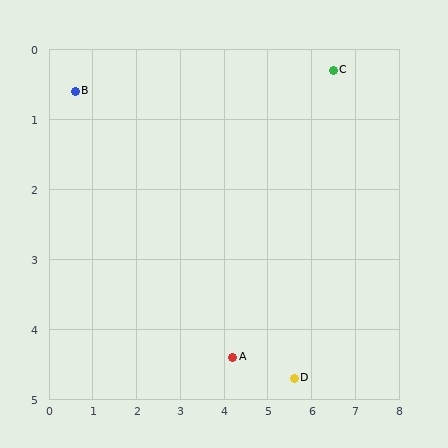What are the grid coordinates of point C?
Point C is at approximately (6.5, 0.3).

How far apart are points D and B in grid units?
Points D and B are about 6.5 grid units apart.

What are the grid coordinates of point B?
Point B is at approximately (0.6, 0.6).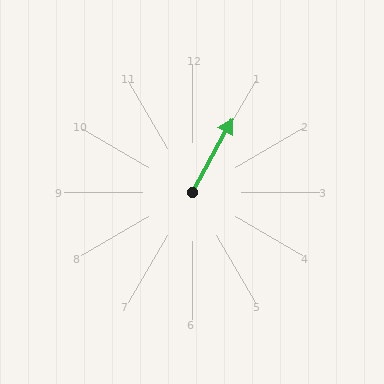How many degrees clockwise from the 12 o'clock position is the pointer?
Approximately 29 degrees.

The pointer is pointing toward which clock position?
Roughly 1 o'clock.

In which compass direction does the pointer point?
Northeast.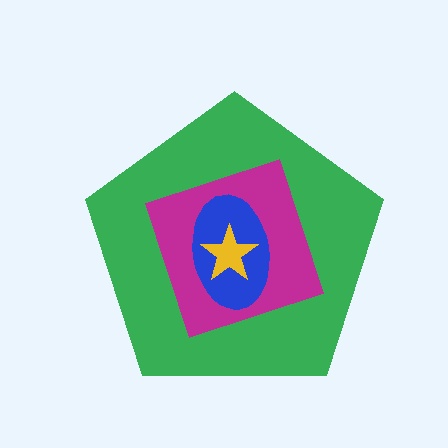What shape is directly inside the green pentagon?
The magenta diamond.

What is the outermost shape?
The green pentagon.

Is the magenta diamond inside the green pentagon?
Yes.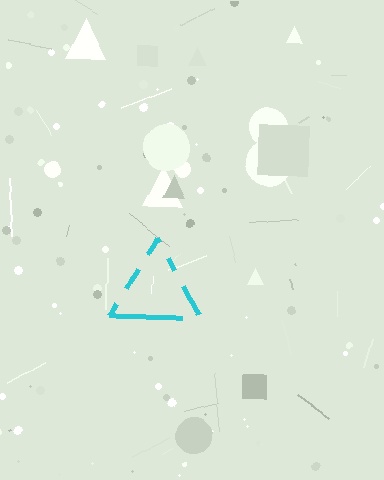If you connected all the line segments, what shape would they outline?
They would outline a triangle.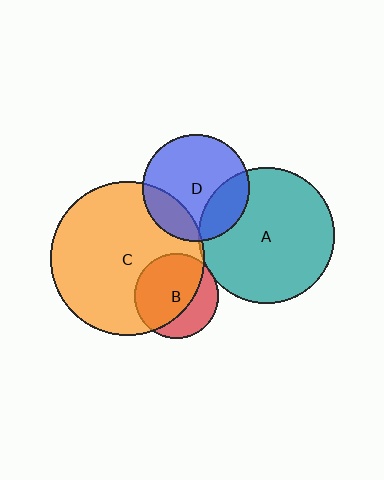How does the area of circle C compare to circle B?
Approximately 3.3 times.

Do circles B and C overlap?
Yes.